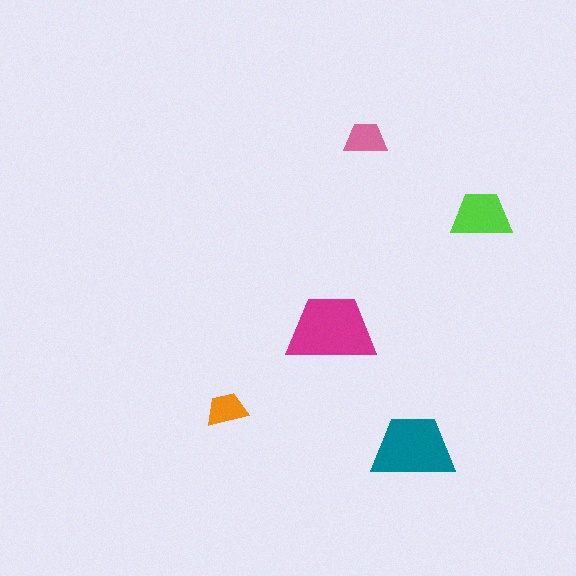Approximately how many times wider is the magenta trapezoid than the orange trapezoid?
About 2 times wider.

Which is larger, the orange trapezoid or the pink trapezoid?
The pink one.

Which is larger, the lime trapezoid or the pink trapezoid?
The lime one.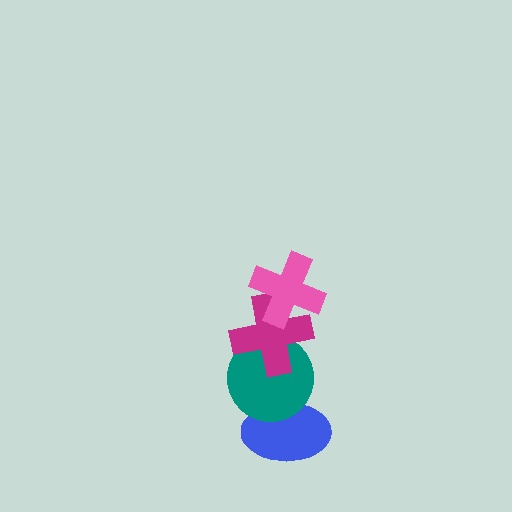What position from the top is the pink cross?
The pink cross is 1st from the top.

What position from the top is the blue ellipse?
The blue ellipse is 4th from the top.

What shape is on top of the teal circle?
The magenta cross is on top of the teal circle.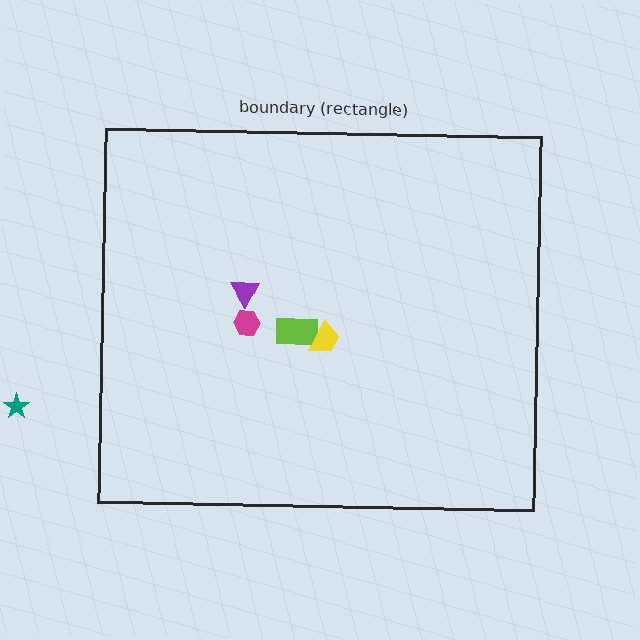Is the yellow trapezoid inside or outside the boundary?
Inside.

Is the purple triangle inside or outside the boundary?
Inside.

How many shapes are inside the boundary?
4 inside, 1 outside.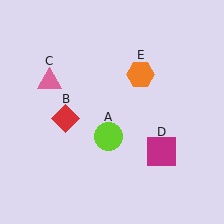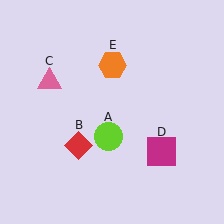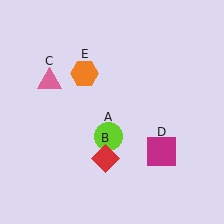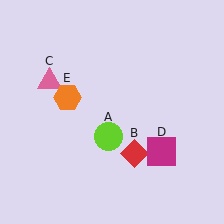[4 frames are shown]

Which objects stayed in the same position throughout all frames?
Lime circle (object A) and pink triangle (object C) and magenta square (object D) remained stationary.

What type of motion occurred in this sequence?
The red diamond (object B), orange hexagon (object E) rotated counterclockwise around the center of the scene.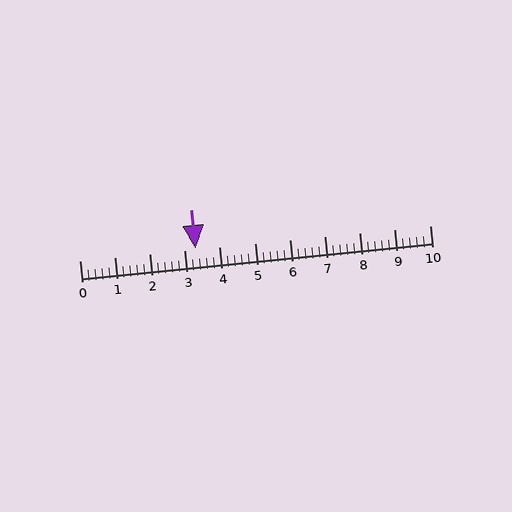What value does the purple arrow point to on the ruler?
The purple arrow points to approximately 3.3.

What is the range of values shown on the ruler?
The ruler shows values from 0 to 10.